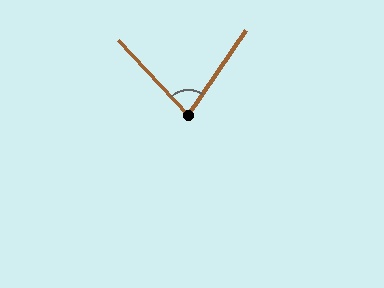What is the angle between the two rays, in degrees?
Approximately 77 degrees.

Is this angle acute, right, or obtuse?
It is acute.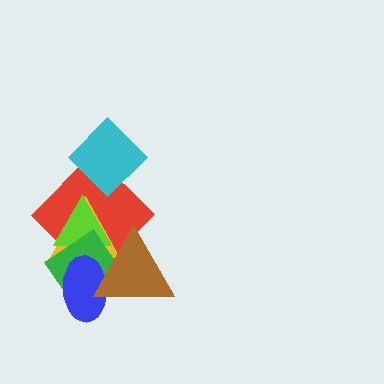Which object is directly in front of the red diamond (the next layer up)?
The yellow triangle is directly in front of the red diamond.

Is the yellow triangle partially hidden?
Yes, it is partially covered by another shape.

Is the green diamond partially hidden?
Yes, it is partially covered by another shape.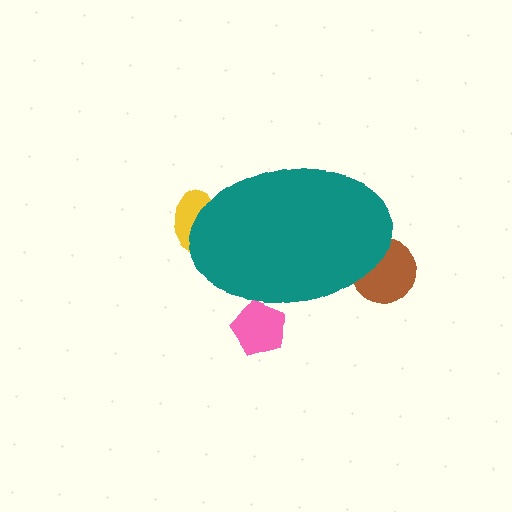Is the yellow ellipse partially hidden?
Yes, the yellow ellipse is partially hidden behind the teal ellipse.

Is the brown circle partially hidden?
Yes, the brown circle is partially hidden behind the teal ellipse.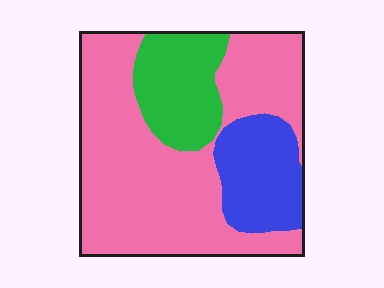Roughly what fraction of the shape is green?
Green takes up about one sixth (1/6) of the shape.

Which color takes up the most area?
Pink, at roughly 65%.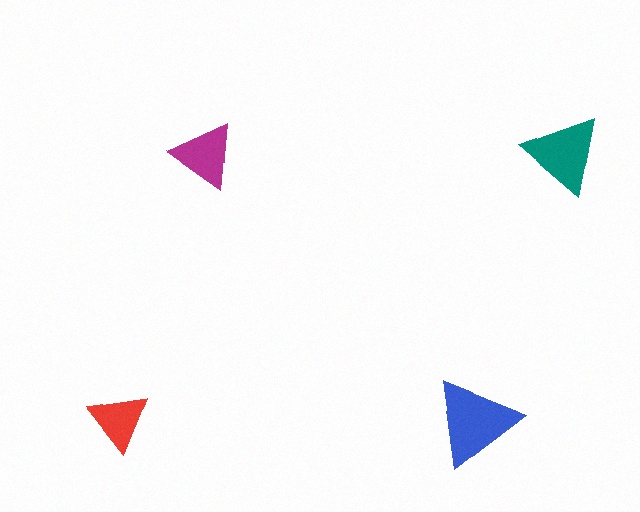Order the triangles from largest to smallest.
the blue one, the teal one, the magenta one, the red one.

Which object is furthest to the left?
The red triangle is leftmost.